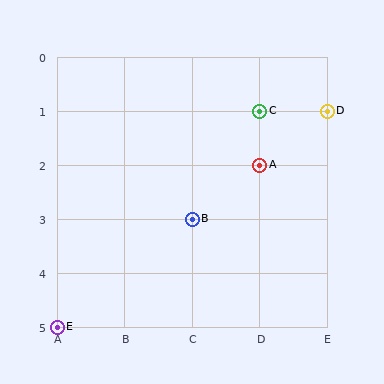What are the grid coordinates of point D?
Point D is at grid coordinates (E, 1).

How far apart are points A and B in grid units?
Points A and B are 1 column and 1 row apart (about 1.4 grid units diagonally).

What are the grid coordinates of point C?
Point C is at grid coordinates (D, 1).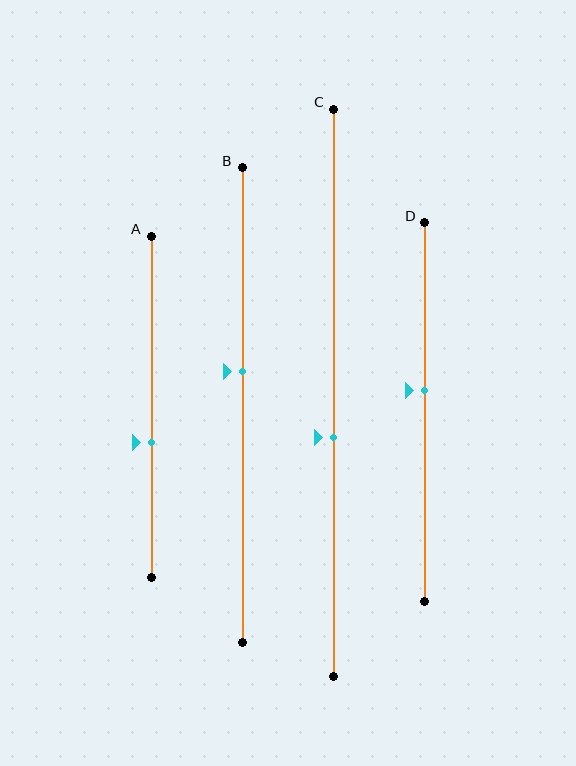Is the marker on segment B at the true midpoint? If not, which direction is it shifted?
No, the marker on segment B is shifted upward by about 7% of the segment length.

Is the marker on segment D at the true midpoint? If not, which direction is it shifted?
No, the marker on segment D is shifted upward by about 6% of the segment length.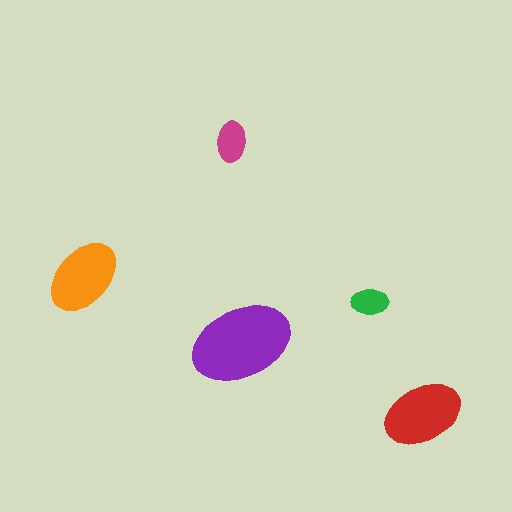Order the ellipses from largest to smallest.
the purple one, the red one, the orange one, the magenta one, the green one.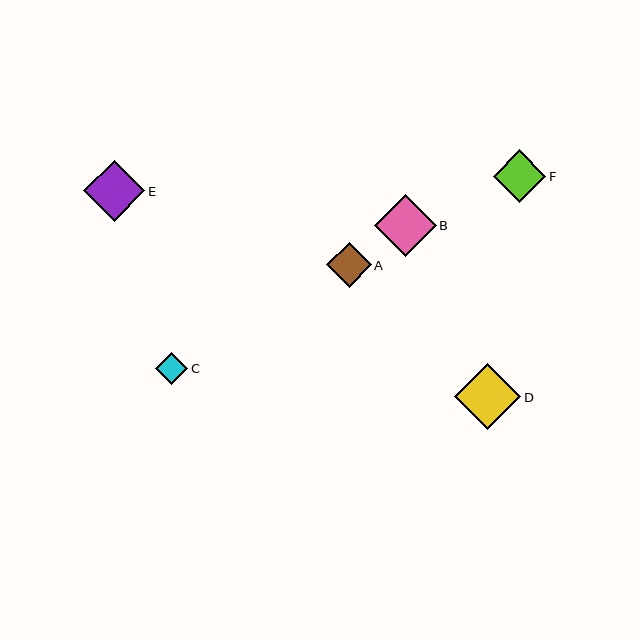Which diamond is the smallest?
Diamond C is the smallest with a size of approximately 32 pixels.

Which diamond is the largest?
Diamond D is the largest with a size of approximately 66 pixels.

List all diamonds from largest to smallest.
From largest to smallest: D, B, E, F, A, C.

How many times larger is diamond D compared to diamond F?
Diamond D is approximately 1.3 times the size of diamond F.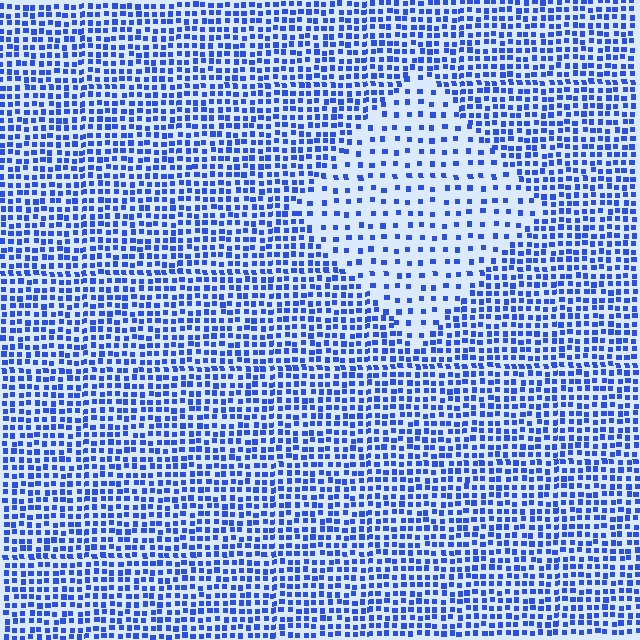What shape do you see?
I see a diamond.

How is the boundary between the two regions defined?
The boundary is defined by a change in element density (approximately 2.3x ratio). All elements are the same color, size, and shape.